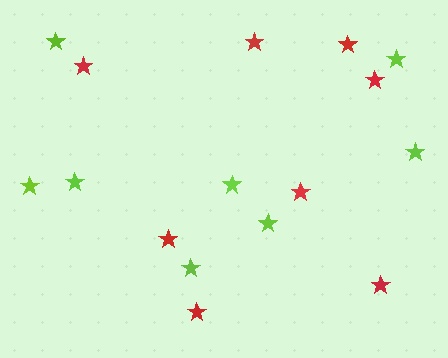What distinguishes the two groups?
There are 2 groups: one group of red stars (8) and one group of lime stars (8).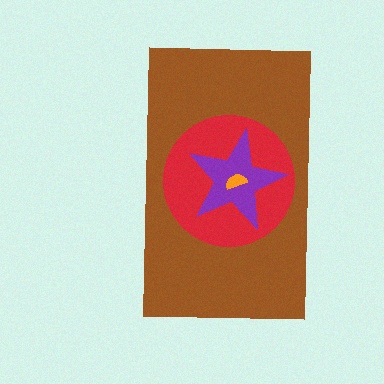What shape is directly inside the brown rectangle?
The red circle.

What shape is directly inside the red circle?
The purple star.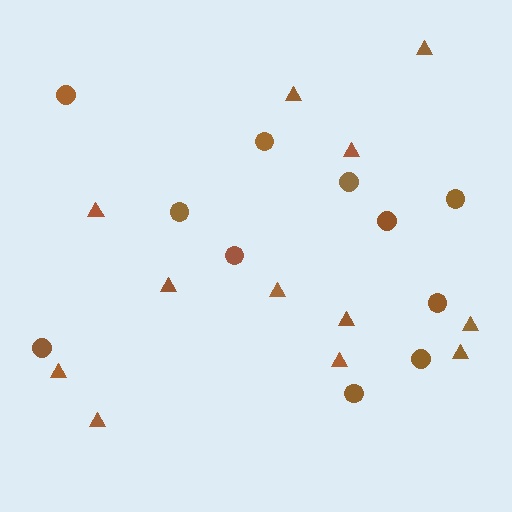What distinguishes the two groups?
There are 2 groups: one group of circles (11) and one group of triangles (12).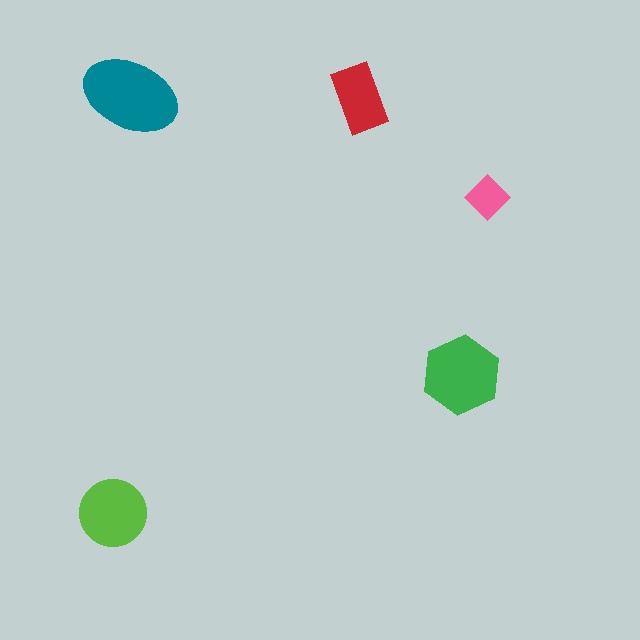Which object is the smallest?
The pink diamond.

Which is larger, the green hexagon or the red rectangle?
The green hexagon.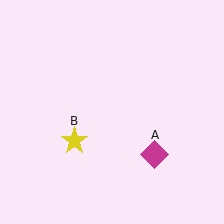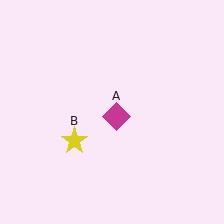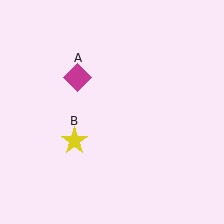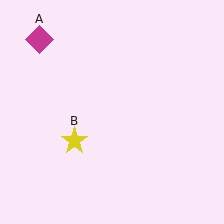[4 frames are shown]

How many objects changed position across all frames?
1 object changed position: magenta diamond (object A).